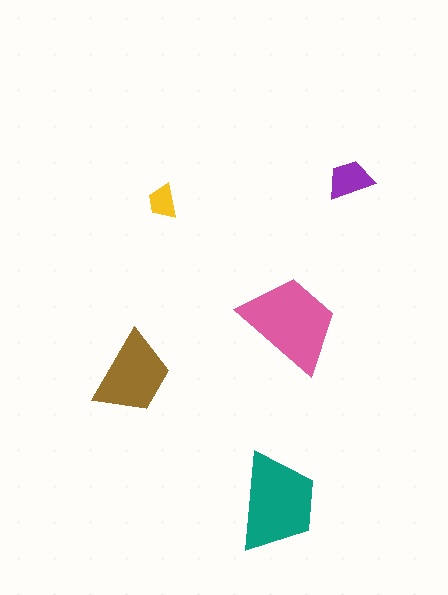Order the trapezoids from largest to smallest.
the pink one, the teal one, the brown one, the purple one, the yellow one.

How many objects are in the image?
There are 5 objects in the image.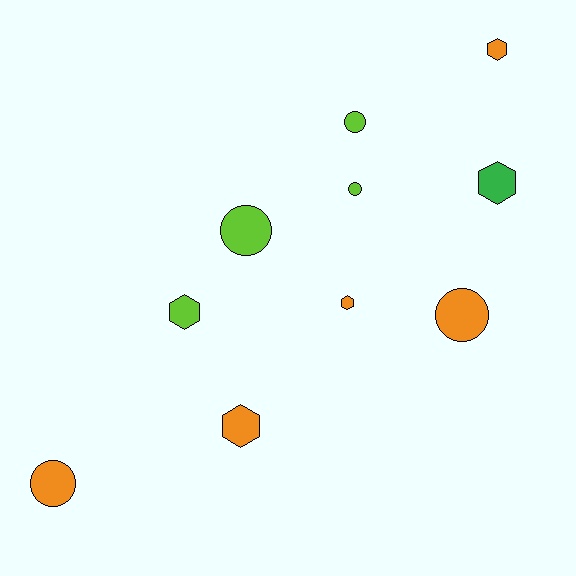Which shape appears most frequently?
Hexagon, with 5 objects.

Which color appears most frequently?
Orange, with 5 objects.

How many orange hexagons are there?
There are 3 orange hexagons.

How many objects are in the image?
There are 10 objects.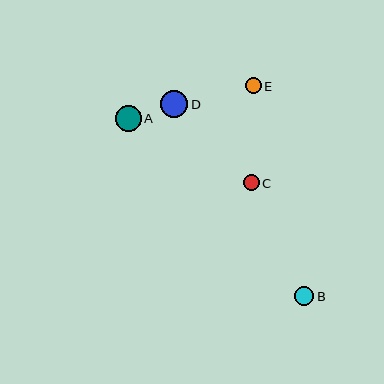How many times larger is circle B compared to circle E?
Circle B is approximately 1.2 times the size of circle E.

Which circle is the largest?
Circle D is the largest with a size of approximately 27 pixels.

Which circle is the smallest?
Circle E is the smallest with a size of approximately 16 pixels.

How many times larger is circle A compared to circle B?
Circle A is approximately 1.4 times the size of circle B.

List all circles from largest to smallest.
From largest to smallest: D, A, B, C, E.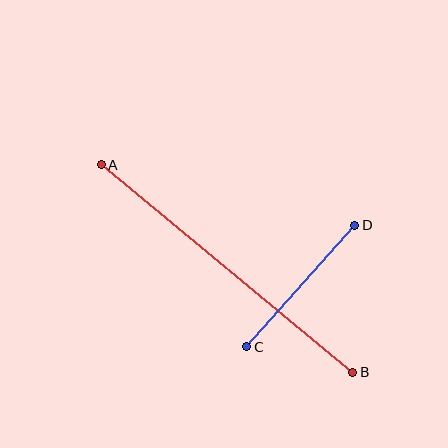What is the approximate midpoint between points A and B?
The midpoint is at approximately (227, 269) pixels.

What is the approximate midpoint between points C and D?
The midpoint is at approximately (301, 286) pixels.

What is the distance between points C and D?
The distance is approximately 162 pixels.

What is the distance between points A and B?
The distance is approximately 326 pixels.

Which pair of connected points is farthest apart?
Points A and B are farthest apart.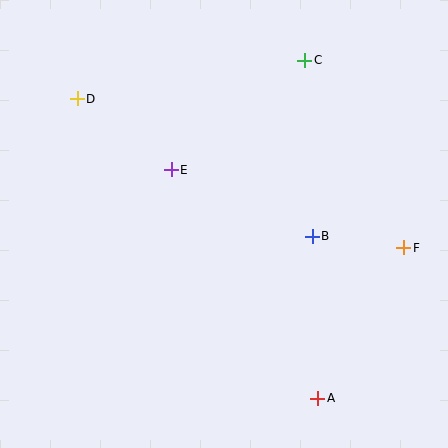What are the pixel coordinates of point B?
Point B is at (312, 236).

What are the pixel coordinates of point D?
Point D is at (77, 99).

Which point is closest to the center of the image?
Point E at (171, 170) is closest to the center.